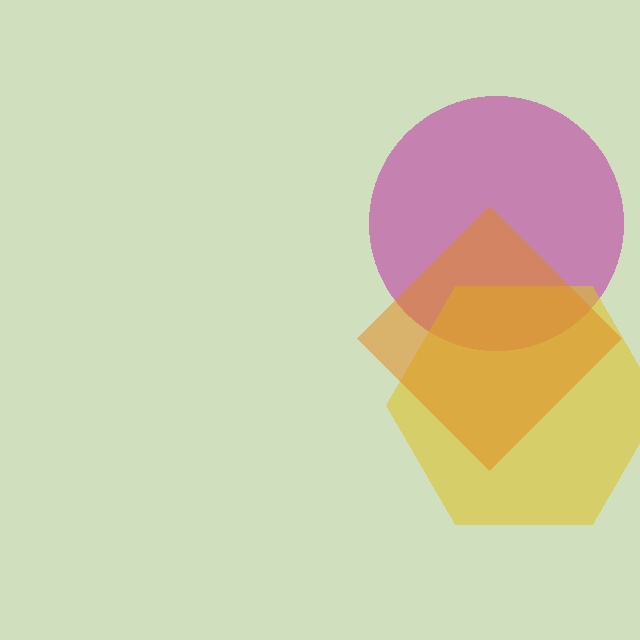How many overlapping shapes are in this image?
There are 3 overlapping shapes in the image.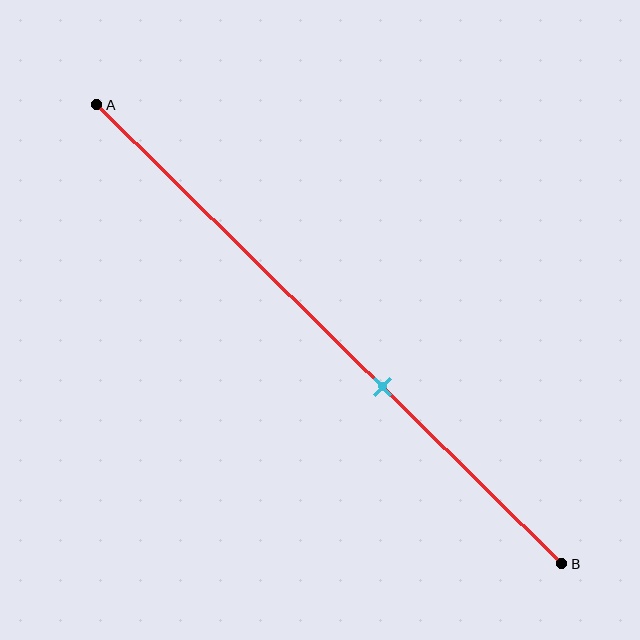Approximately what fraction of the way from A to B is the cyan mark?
The cyan mark is approximately 60% of the way from A to B.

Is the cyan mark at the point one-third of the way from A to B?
No, the mark is at about 60% from A, not at the 33% one-third point.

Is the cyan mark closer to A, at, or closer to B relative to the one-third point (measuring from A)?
The cyan mark is closer to point B than the one-third point of segment AB.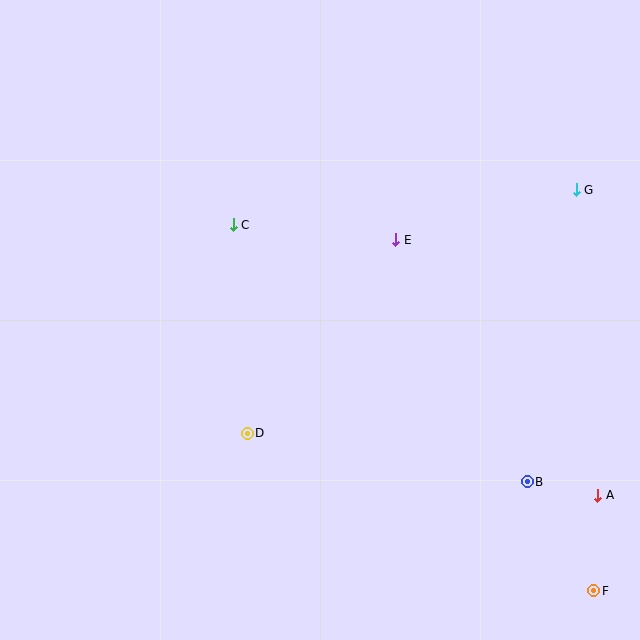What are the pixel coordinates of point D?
Point D is at (247, 433).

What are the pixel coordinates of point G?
Point G is at (576, 190).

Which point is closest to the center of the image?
Point E at (396, 240) is closest to the center.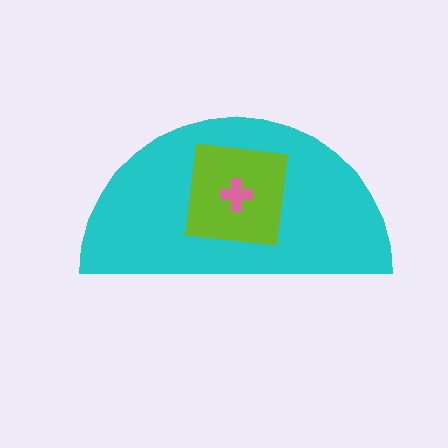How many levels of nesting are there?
3.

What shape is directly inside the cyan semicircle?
The lime square.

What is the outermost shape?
The cyan semicircle.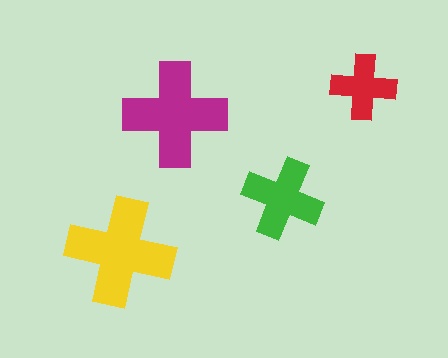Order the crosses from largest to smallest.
the yellow one, the magenta one, the green one, the red one.